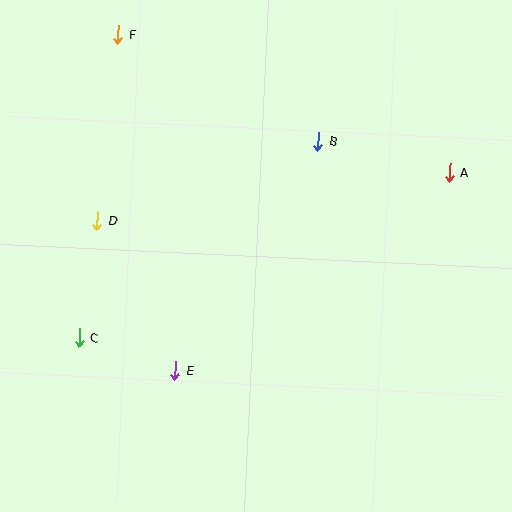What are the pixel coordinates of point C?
Point C is at (79, 338).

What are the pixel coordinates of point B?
Point B is at (318, 141).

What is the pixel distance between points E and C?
The distance between E and C is 101 pixels.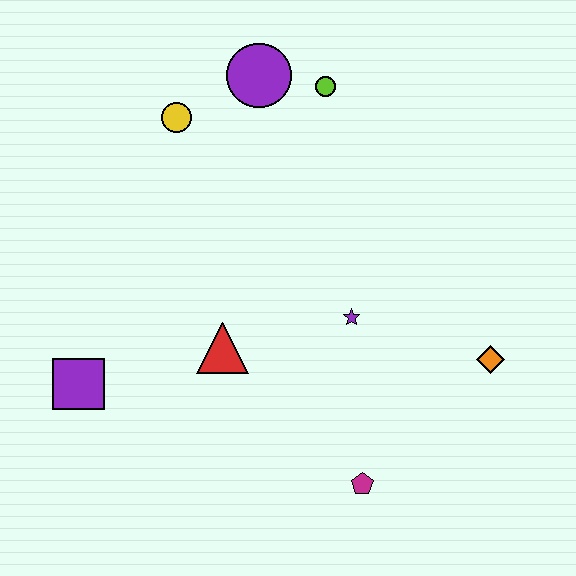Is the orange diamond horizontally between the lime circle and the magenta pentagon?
No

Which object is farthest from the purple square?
The orange diamond is farthest from the purple square.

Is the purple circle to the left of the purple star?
Yes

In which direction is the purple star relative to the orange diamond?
The purple star is to the left of the orange diamond.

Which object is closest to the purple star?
The red triangle is closest to the purple star.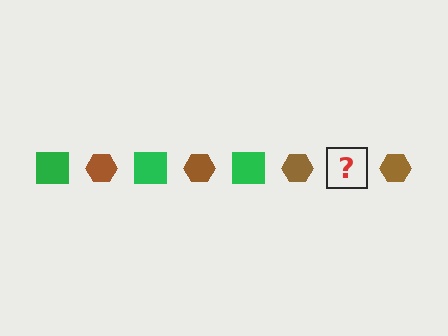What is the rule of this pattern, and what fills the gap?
The rule is that the pattern alternates between green square and brown hexagon. The gap should be filled with a green square.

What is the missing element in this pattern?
The missing element is a green square.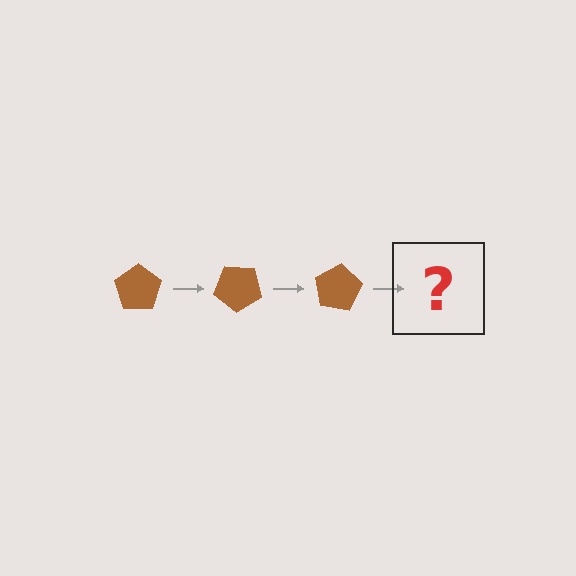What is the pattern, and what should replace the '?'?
The pattern is that the pentagon rotates 40 degrees each step. The '?' should be a brown pentagon rotated 120 degrees.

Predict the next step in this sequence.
The next step is a brown pentagon rotated 120 degrees.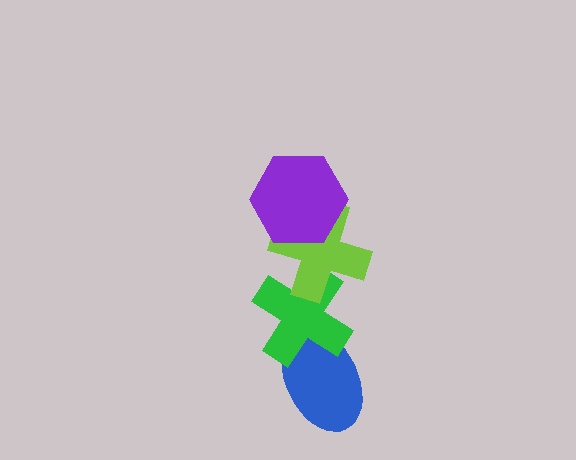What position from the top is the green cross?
The green cross is 3rd from the top.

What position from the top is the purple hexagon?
The purple hexagon is 1st from the top.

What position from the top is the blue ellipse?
The blue ellipse is 4th from the top.